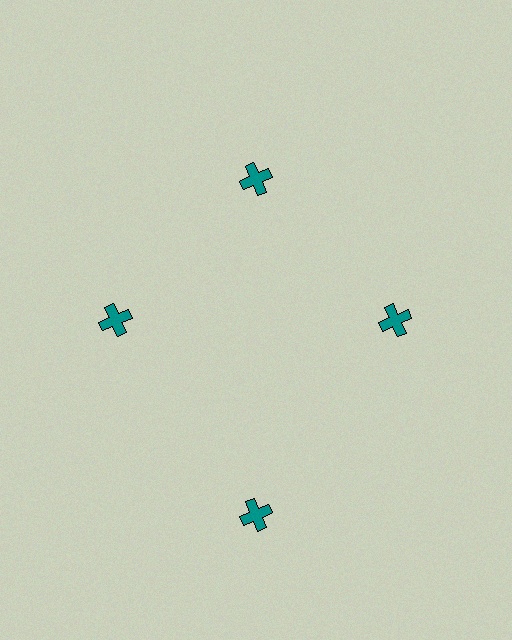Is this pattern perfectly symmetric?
No. The 4 teal crosses are arranged in a ring, but one element near the 6 o'clock position is pushed outward from the center, breaking the 4-fold rotational symmetry.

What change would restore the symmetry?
The symmetry would be restored by moving it inward, back onto the ring so that all 4 crosses sit at equal angles and equal distance from the center.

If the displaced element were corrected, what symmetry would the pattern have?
It would have 4-fold rotational symmetry — the pattern would map onto itself every 90 degrees.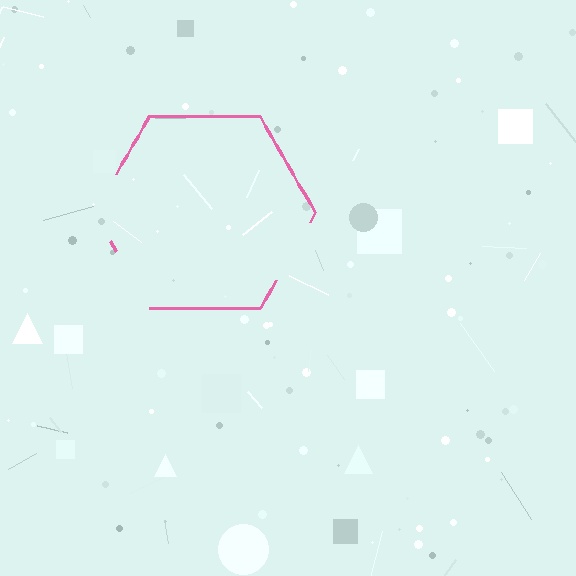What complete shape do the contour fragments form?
The contour fragments form a hexagon.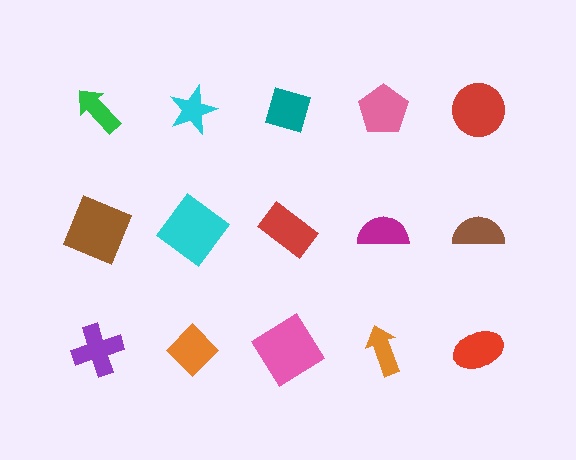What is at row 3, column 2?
An orange diamond.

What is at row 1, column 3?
A teal diamond.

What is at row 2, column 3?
A red rectangle.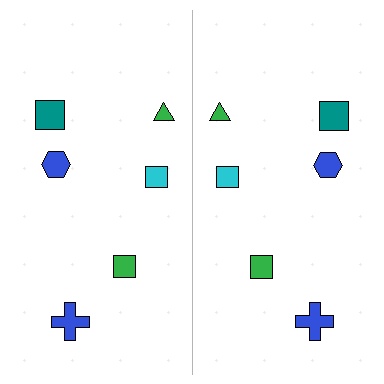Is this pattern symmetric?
Yes, this pattern has bilateral (reflection) symmetry.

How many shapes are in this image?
There are 12 shapes in this image.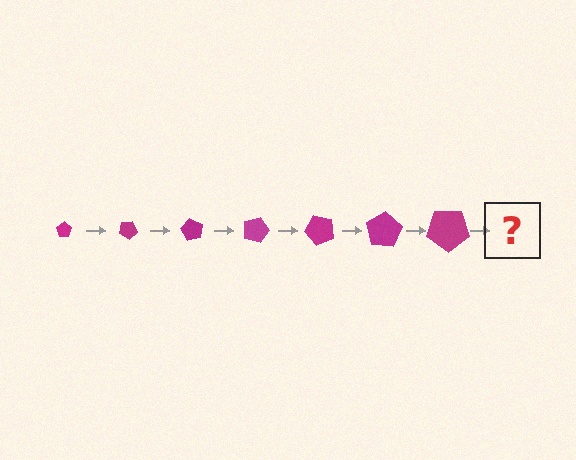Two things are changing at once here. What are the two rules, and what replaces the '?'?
The two rules are that the pentagon grows larger each step and it rotates 30 degrees each step. The '?' should be a pentagon, larger than the previous one and rotated 210 degrees from the start.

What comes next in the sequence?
The next element should be a pentagon, larger than the previous one and rotated 210 degrees from the start.